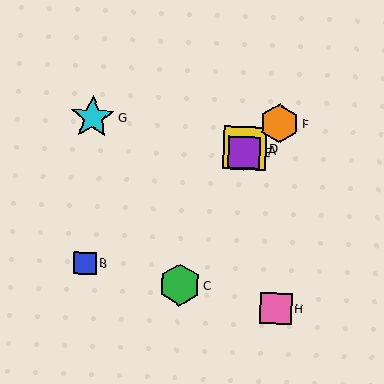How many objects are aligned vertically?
3 objects (A, D, E) are aligned vertically.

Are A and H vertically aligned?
No, A is at x≈245 and H is at x≈276.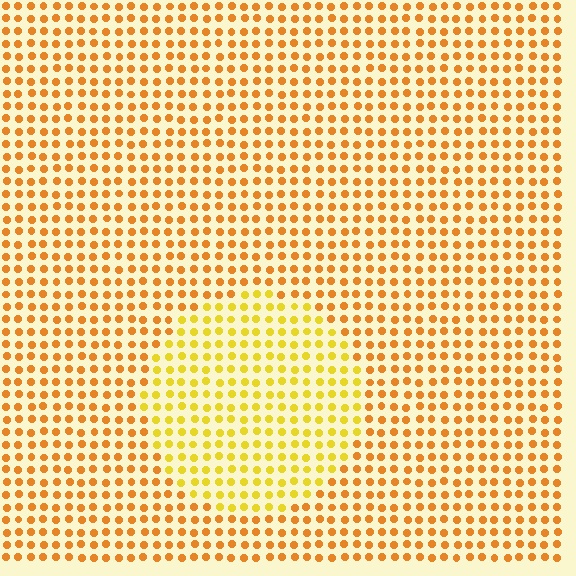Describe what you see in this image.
The image is filled with small orange elements in a uniform arrangement. A circle-shaped region is visible where the elements are tinted to a slightly different hue, forming a subtle color boundary.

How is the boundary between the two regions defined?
The boundary is defined purely by a slight shift in hue (about 26 degrees). Spacing, size, and orientation are identical on both sides.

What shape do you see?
I see a circle.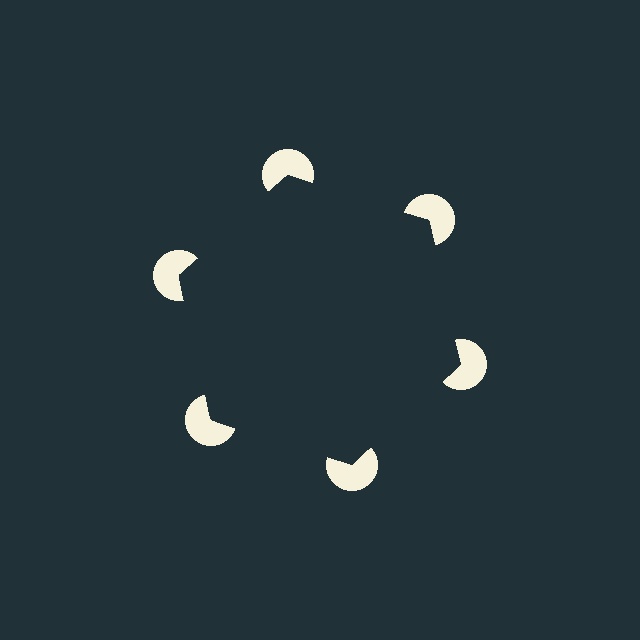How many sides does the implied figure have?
6 sides.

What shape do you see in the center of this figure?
An illusory hexagon — its edges are inferred from the aligned wedge cuts in the pac-man discs, not physically drawn.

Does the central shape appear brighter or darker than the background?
It typically appears slightly darker than the background, even though no actual brightness change is drawn.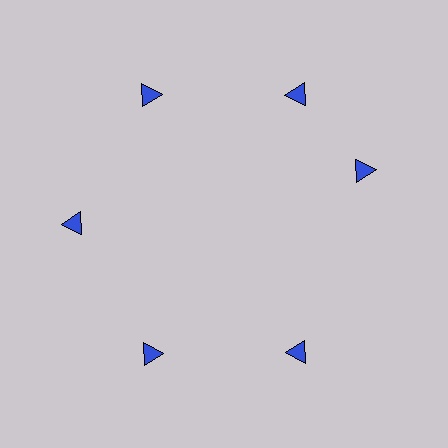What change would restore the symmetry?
The symmetry would be restored by rotating it back into even spacing with its neighbors so that all 6 triangles sit at equal angles and equal distance from the center.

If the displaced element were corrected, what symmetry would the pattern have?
It would have 6-fold rotational symmetry — the pattern would map onto itself every 60 degrees.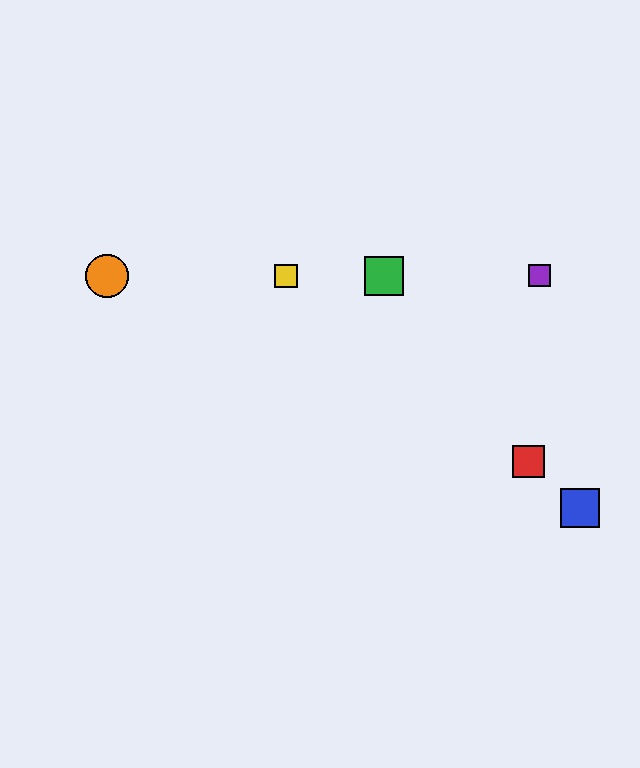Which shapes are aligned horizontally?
The green square, the yellow square, the purple square, the orange circle are aligned horizontally.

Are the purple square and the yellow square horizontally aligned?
Yes, both are at y≈276.